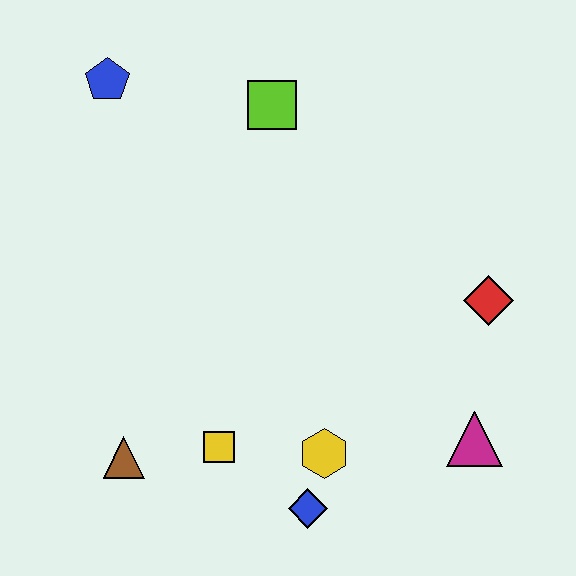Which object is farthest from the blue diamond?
The blue pentagon is farthest from the blue diamond.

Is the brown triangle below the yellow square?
Yes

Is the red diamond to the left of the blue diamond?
No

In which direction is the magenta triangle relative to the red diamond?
The magenta triangle is below the red diamond.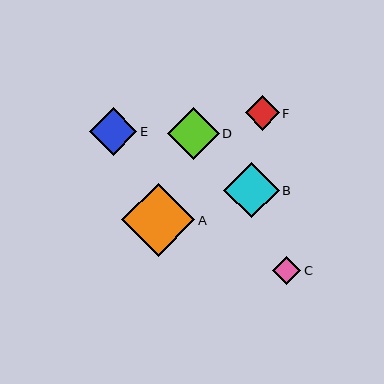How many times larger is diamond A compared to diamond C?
Diamond A is approximately 2.6 times the size of diamond C.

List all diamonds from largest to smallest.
From largest to smallest: A, B, D, E, F, C.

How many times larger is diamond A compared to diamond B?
Diamond A is approximately 1.3 times the size of diamond B.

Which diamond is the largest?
Diamond A is the largest with a size of approximately 73 pixels.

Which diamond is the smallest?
Diamond C is the smallest with a size of approximately 28 pixels.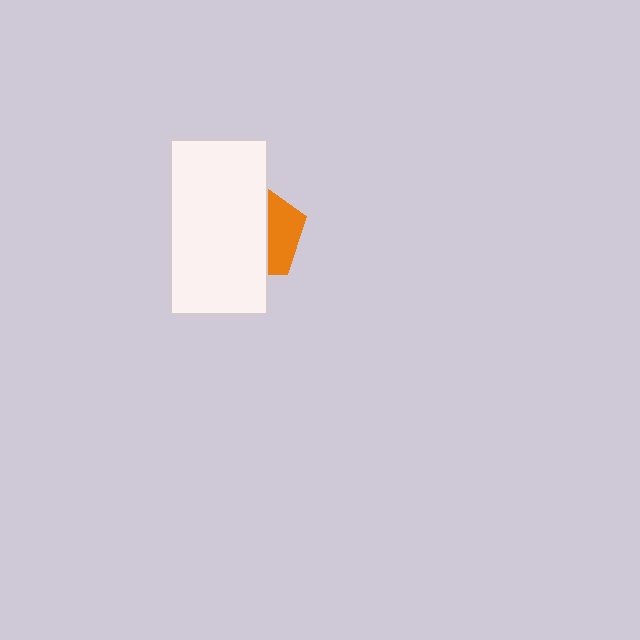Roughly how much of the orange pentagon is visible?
A small part of it is visible (roughly 36%).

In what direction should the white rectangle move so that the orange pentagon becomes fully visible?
The white rectangle should move left. That is the shortest direction to clear the overlap and leave the orange pentagon fully visible.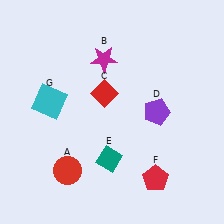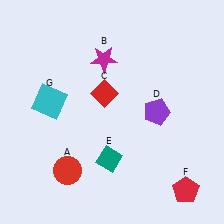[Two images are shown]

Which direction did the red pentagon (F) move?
The red pentagon (F) moved right.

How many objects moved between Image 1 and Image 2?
1 object moved between the two images.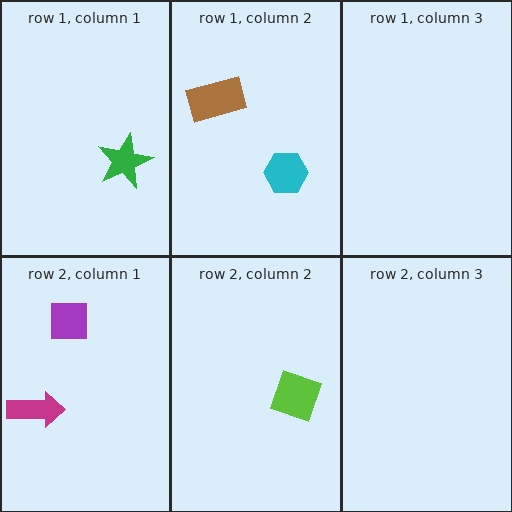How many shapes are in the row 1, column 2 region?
2.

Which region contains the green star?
The row 1, column 1 region.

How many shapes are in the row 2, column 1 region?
2.